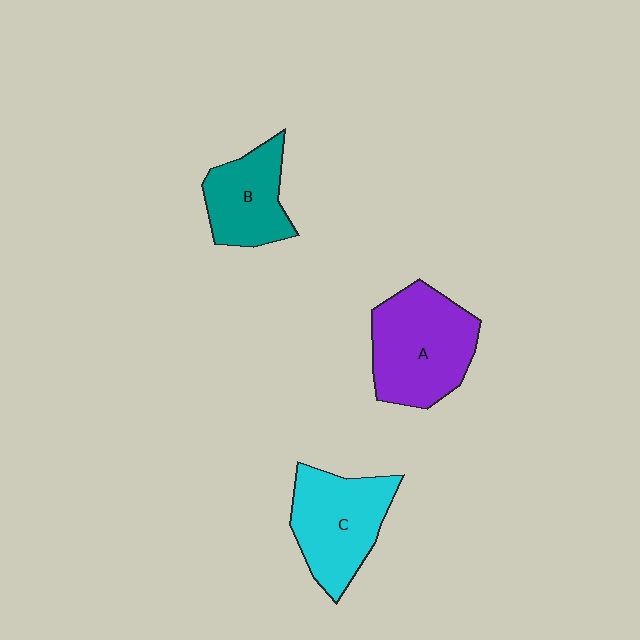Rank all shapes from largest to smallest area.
From largest to smallest: A (purple), C (cyan), B (teal).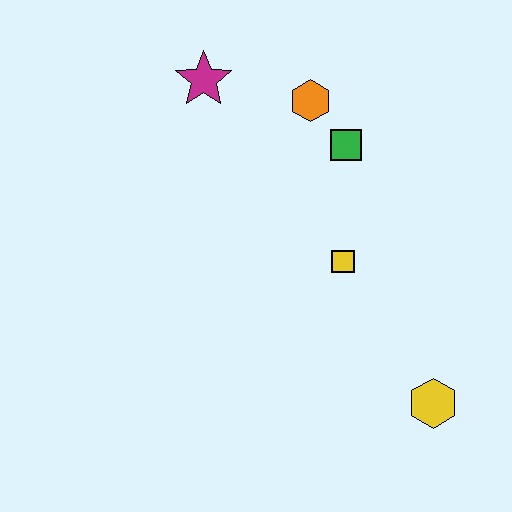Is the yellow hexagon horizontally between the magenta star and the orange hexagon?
No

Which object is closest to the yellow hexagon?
The yellow square is closest to the yellow hexagon.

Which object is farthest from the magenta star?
The yellow hexagon is farthest from the magenta star.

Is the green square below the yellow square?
No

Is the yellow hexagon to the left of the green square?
No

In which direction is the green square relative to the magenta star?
The green square is to the right of the magenta star.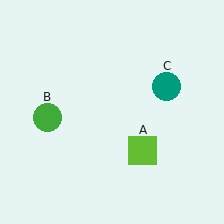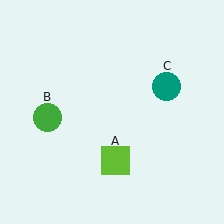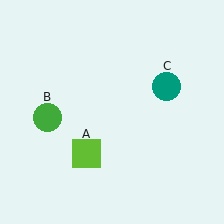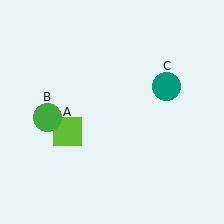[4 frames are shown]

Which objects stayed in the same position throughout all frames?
Green circle (object B) and teal circle (object C) remained stationary.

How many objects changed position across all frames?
1 object changed position: lime square (object A).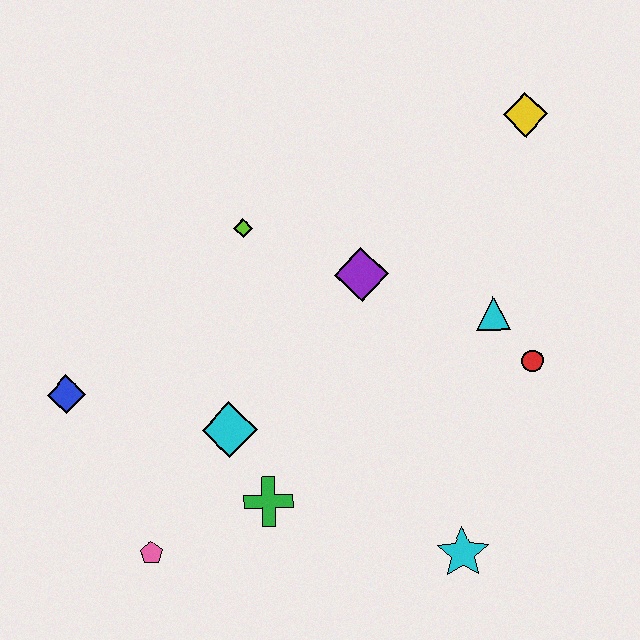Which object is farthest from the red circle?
The blue diamond is farthest from the red circle.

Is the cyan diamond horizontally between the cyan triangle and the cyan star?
No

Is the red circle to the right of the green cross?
Yes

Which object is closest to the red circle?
The cyan triangle is closest to the red circle.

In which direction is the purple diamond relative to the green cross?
The purple diamond is above the green cross.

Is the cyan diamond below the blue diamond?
Yes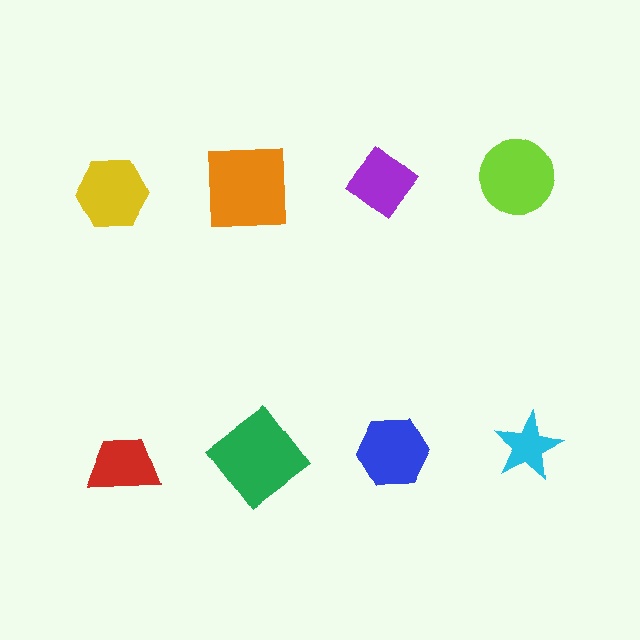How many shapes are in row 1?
4 shapes.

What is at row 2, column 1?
A red trapezoid.